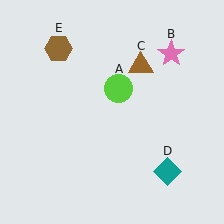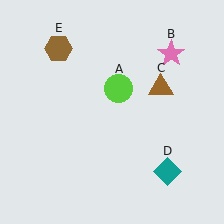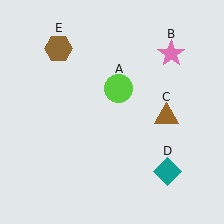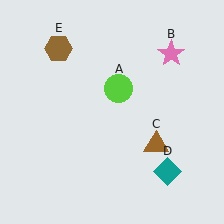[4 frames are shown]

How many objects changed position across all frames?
1 object changed position: brown triangle (object C).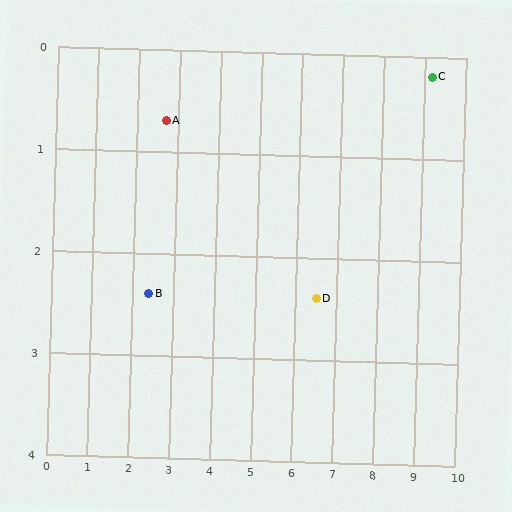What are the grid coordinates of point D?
Point D is at approximately (6.5, 2.4).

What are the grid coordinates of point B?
Point B is at approximately (2.4, 2.4).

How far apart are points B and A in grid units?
Points B and A are about 1.7 grid units apart.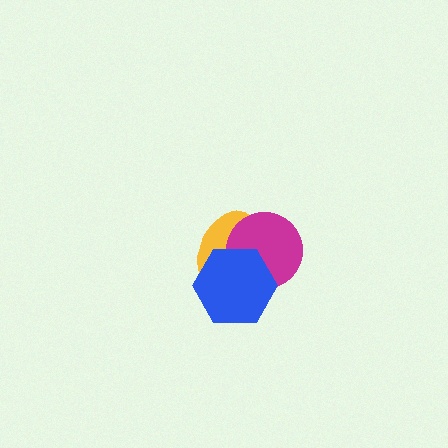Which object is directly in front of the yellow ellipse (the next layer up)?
The magenta circle is directly in front of the yellow ellipse.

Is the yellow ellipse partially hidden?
Yes, it is partially covered by another shape.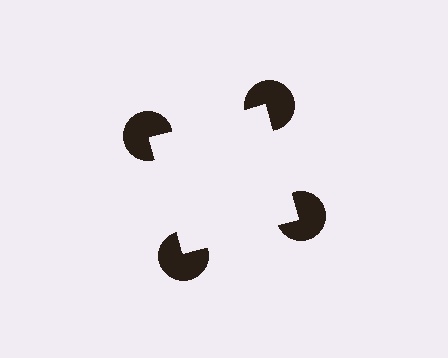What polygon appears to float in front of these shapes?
An illusory square — its edges are inferred from the aligned wedge cuts in the pac-man discs, not physically drawn.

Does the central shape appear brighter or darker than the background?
It typically appears slightly brighter than the background, even though no actual brightness change is drawn.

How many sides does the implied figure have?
4 sides.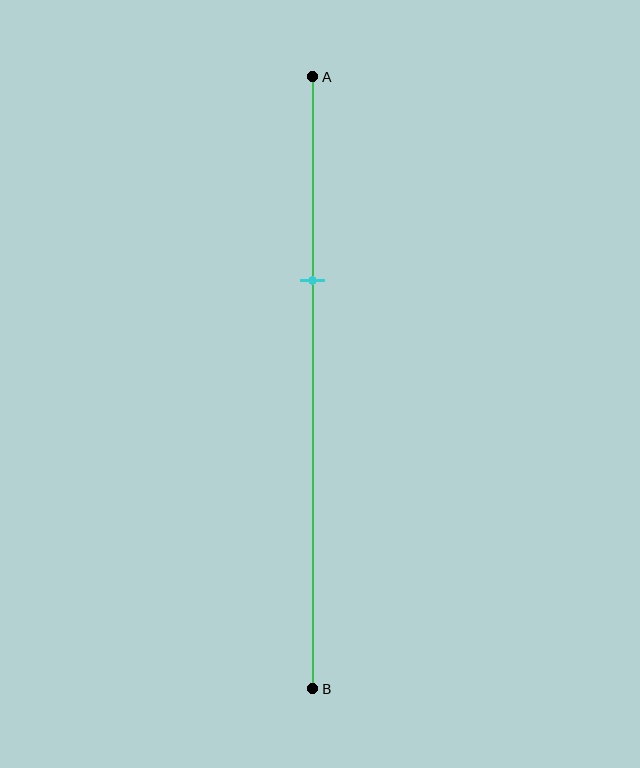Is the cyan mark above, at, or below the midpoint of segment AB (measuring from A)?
The cyan mark is above the midpoint of segment AB.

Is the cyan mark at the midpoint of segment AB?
No, the mark is at about 35% from A, not at the 50% midpoint.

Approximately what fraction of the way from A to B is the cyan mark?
The cyan mark is approximately 35% of the way from A to B.